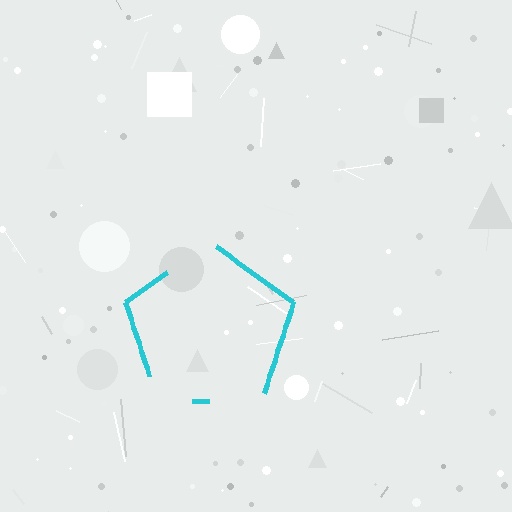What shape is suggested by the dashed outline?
The dashed outline suggests a pentagon.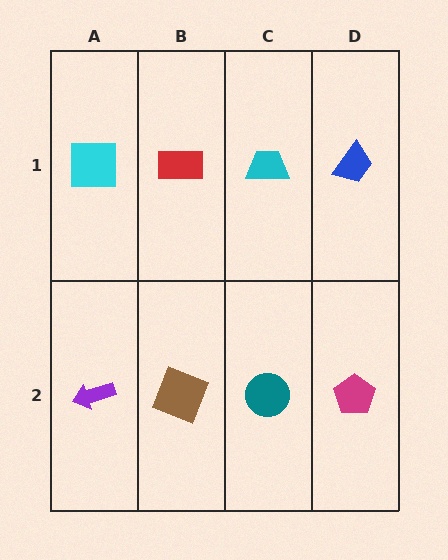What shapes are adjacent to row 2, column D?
A blue trapezoid (row 1, column D), a teal circle (row 2, column C).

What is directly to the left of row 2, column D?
A teal circle.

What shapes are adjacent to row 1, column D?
A magenta pentagon (row 2, column D), a cyan trapezoid (row 1, column C).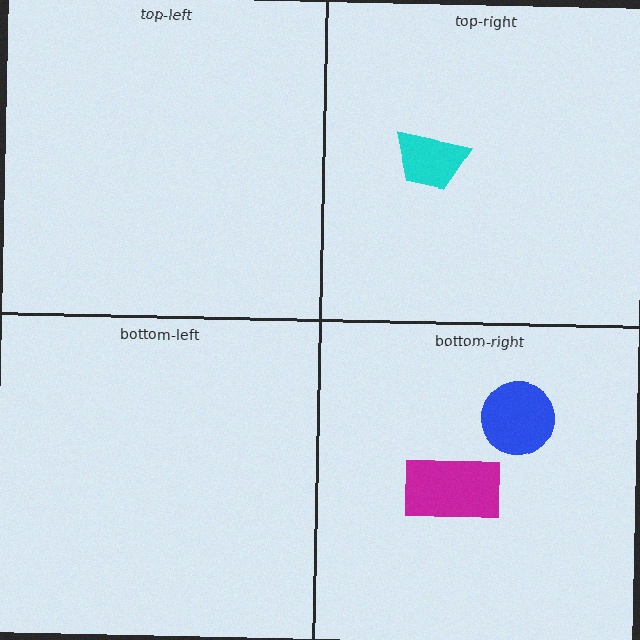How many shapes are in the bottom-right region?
2.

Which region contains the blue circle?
The bottom-right region.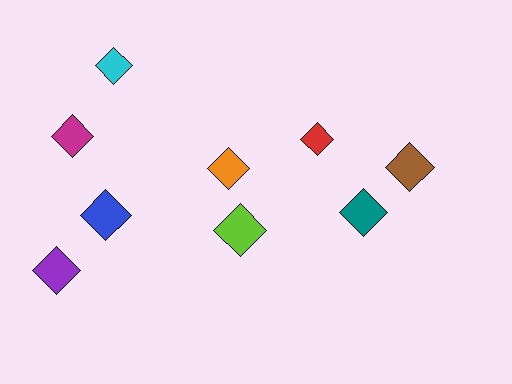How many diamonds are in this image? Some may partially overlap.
There are 9 diamonds.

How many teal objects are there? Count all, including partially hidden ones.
There is 1 teal object.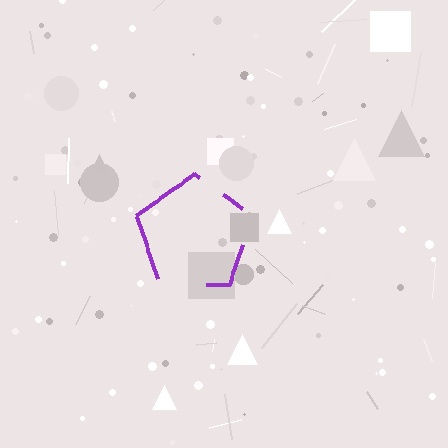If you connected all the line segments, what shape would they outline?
They would outline a pentagon.